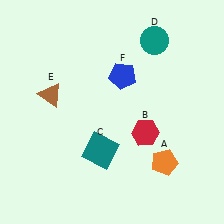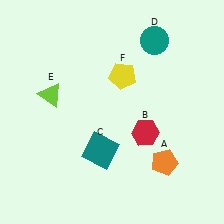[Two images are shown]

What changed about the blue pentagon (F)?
In Image 1, F is blue. In Image 2, it changed to yellow.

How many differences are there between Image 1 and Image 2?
There are 2 differences between the two images.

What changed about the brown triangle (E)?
In Image 1, E is brown. In Image 2, it changed to lime.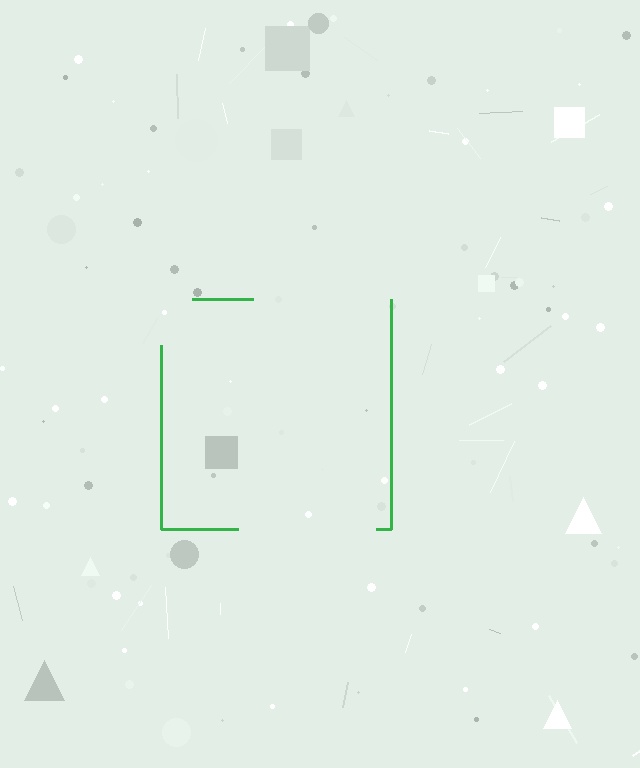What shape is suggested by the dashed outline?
The dashed outline suggests a square.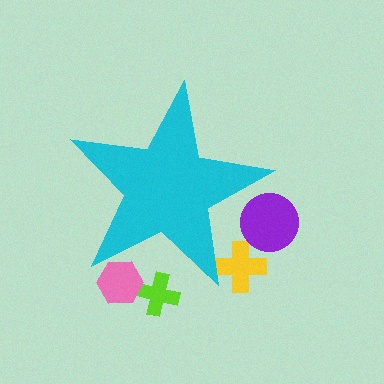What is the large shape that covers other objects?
A cyan star.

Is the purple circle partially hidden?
Yes, the purple circle is partially hidden behind the cyan star.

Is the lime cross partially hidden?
Yes, the lime cross is partially hidden behind the cyan star.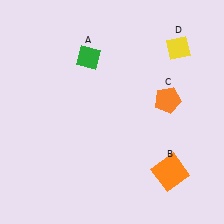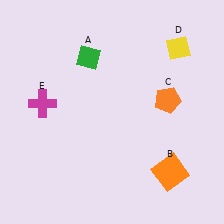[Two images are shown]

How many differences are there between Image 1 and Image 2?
There is 1 difference between the two images.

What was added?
A magenta cross (E) was added in Image 2.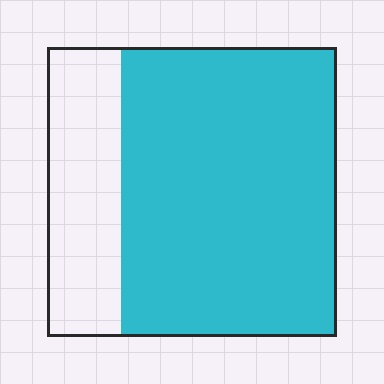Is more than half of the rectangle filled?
Yes.